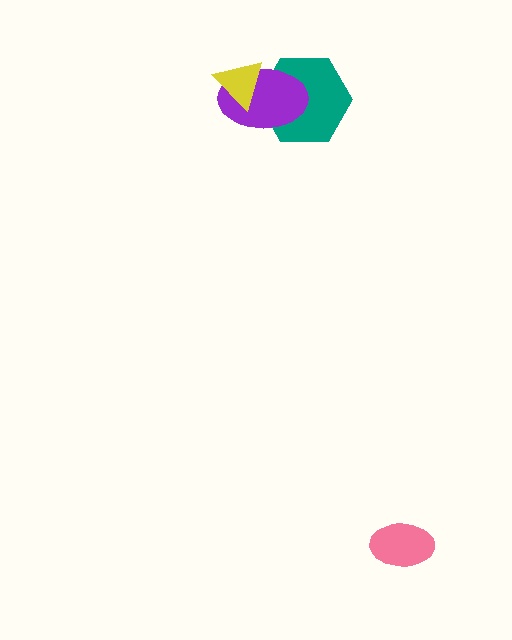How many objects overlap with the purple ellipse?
2 objects overlap with the purple ellipse.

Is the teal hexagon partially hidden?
Yes, it is partially covered by another shape.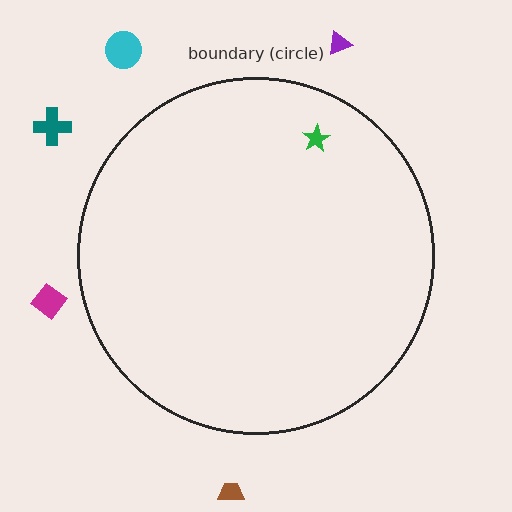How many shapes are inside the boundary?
1 inside, 5 outside.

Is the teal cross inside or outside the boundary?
Outside.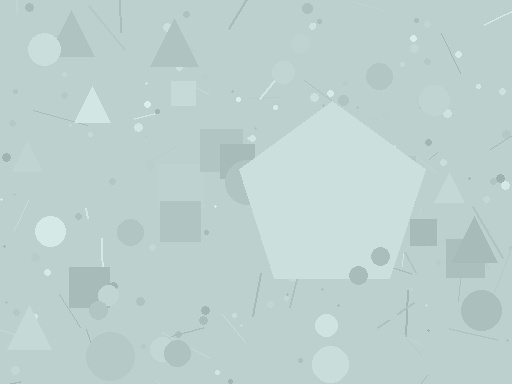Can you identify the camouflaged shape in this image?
The camouflaged shape is a pentagon.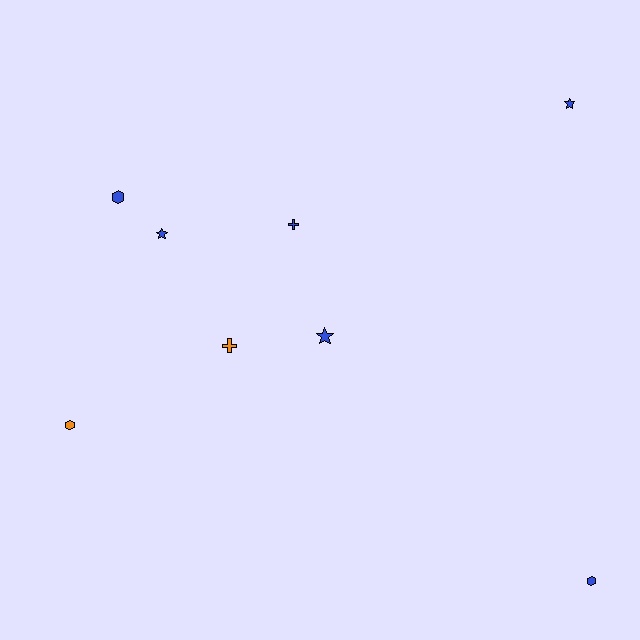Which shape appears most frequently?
Star, with 3 objects.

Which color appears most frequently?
Blue, with 6 objects.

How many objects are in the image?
There are 8 objects.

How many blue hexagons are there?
There are 2 blue hexagons.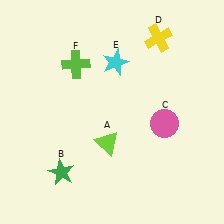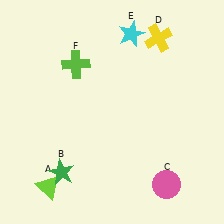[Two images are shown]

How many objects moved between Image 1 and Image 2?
3 objects moved between the two images.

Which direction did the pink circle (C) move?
The pink circle (C) moved down.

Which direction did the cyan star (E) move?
The cyan star (E) moved up.